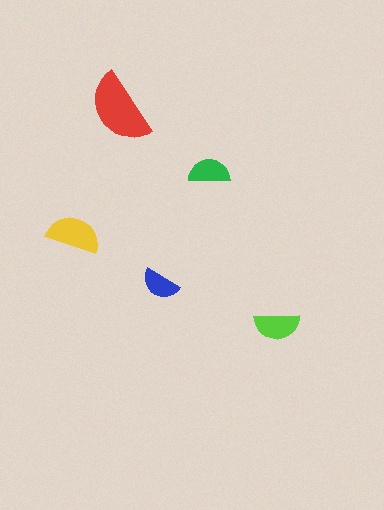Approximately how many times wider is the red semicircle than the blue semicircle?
About 2 times wider.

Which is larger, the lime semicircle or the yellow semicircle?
The yellow one.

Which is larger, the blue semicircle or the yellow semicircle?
The yellow one.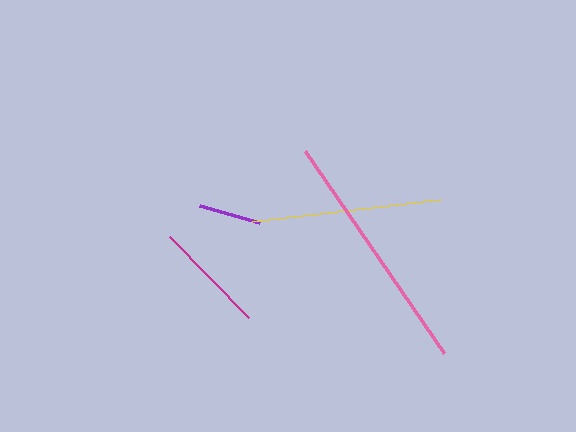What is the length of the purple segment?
The purple segment is approximately 62 pixels long.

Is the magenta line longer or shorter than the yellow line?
The yellow line is longer than the magenta line.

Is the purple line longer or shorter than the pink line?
The pink line is longer than the purple line.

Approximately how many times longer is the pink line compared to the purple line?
The pink line is approximately 4.0 times the length of the purple line.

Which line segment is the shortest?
The purple line is the shortest at approximately 62 pixels.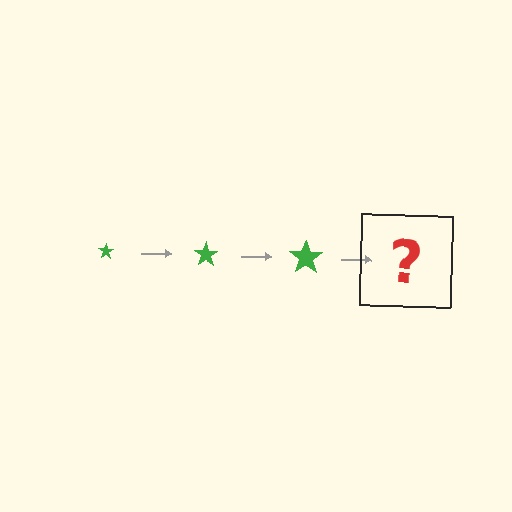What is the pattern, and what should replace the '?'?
The pattern is that the star gets progressively larger each step. The '?' should be a green star, larger than the previous one.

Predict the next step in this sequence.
The next step is a green star, larger than the previous one.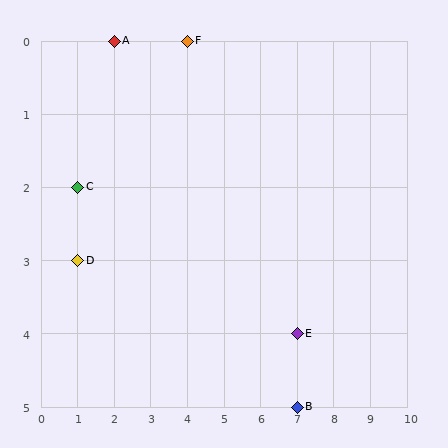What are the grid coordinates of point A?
Point A is at grid coordinates (2, 0).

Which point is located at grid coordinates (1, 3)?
Point D is at (1, 3).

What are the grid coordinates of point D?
Point D is at grid coordinates (1, 3).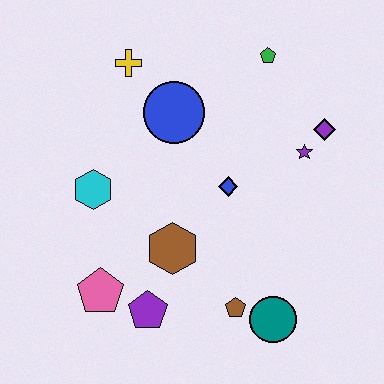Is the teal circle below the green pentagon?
Yes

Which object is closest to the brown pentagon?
The teal circle is closest to the brown pentagon.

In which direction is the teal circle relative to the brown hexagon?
The teal circle is to the right of the brown hexagon.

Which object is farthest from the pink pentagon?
The green pentagon is farthest from the pink pentagon.